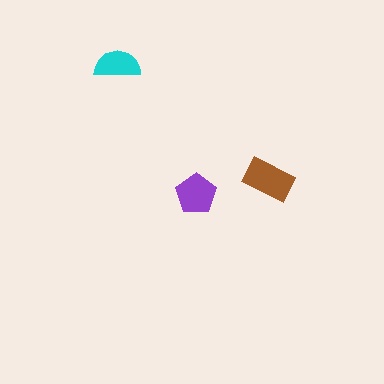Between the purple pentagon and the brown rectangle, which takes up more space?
The brown rectangle.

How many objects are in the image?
There are 3 objects in the image.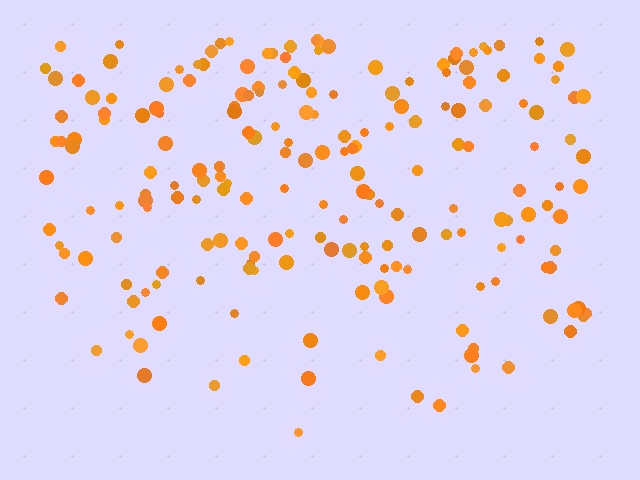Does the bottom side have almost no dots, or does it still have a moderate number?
Still a moderate number, just noticeably fewer than the top.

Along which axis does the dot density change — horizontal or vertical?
Vertical.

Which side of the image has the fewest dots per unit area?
The bottom.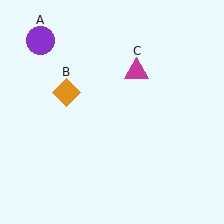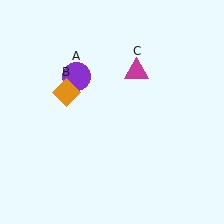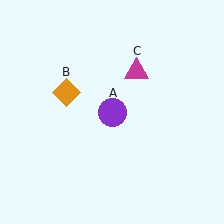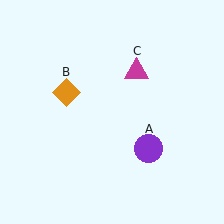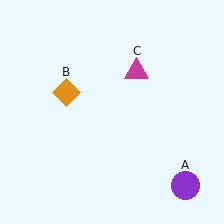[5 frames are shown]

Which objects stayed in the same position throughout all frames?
Orange diamond (object B) and magenta triangle (object C) remained stationary.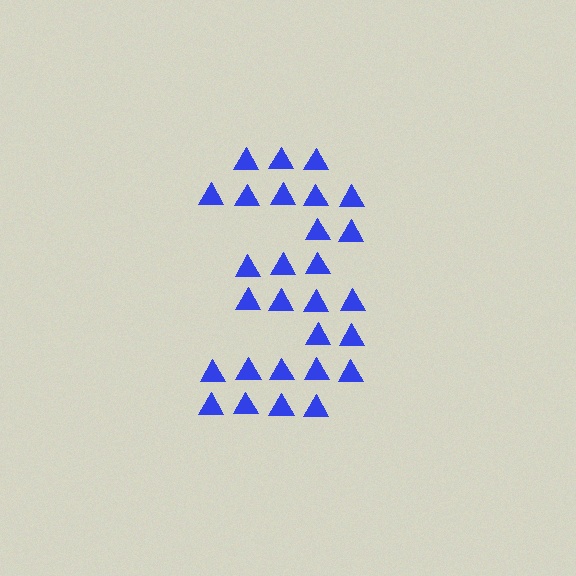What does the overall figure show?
The overall figure shows the digit 3.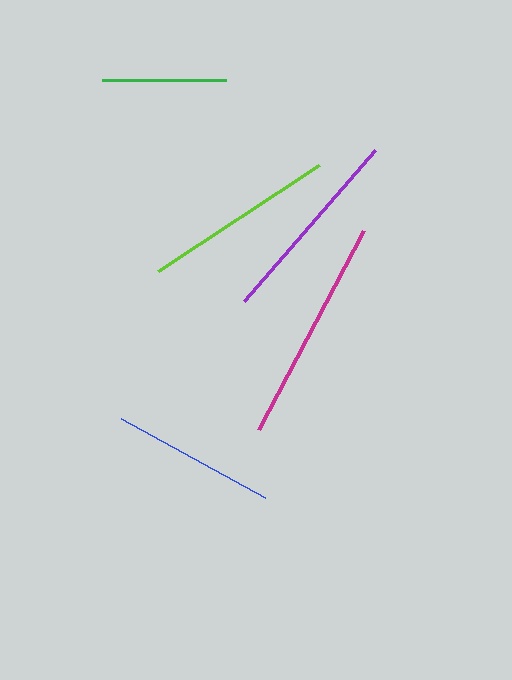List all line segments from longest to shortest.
From longest to shortest: magenta, purple, lime, blue, green.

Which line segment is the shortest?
The green line is the shortest at approximately 124 pixels.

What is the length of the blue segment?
The blue segment is approximately 164 pixels long.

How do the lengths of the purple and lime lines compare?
The purple and lime lines are approximately the same length.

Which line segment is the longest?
The magenta line is the longest at approximately 225 pixels.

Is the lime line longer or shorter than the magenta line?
The magenta line is longer than the lime line.